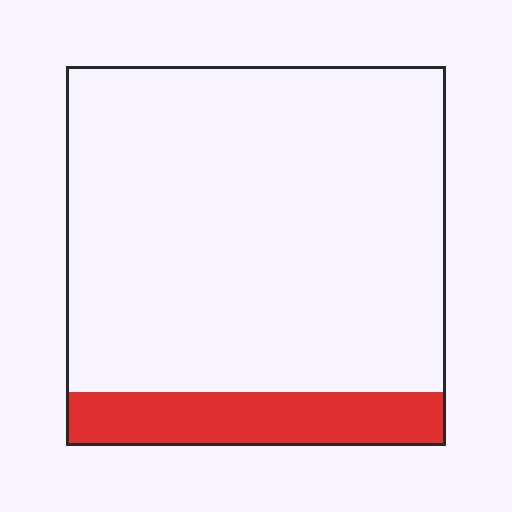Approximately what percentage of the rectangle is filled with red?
Approximately 15%.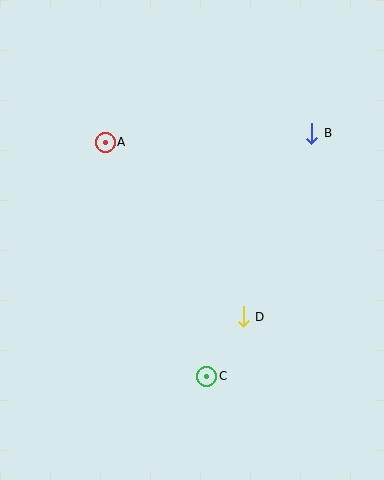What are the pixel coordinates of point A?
Point A is at (105, 142).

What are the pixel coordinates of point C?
Point C is at (207, 376).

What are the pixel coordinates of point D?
Point D is at (243, 317).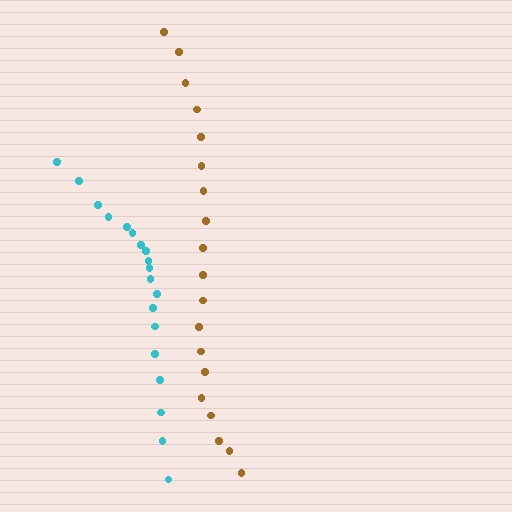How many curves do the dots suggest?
There are 2 distinct paths.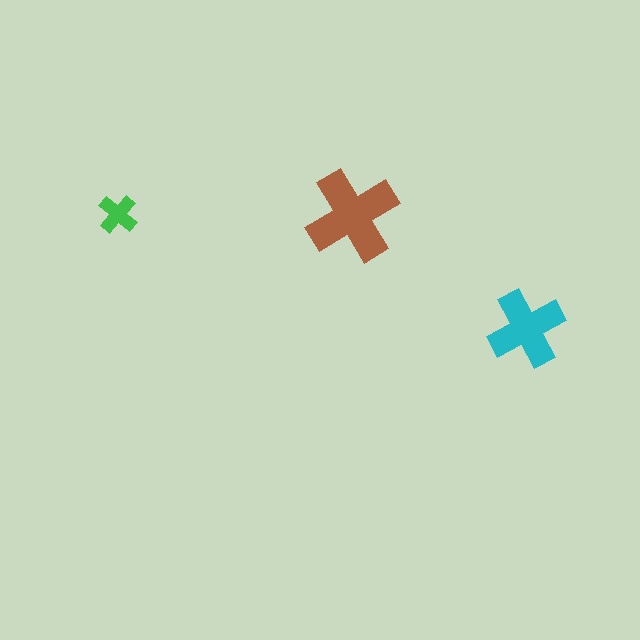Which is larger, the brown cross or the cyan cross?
The brown one.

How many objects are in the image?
There are 3 objects in the image.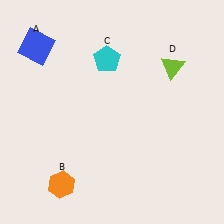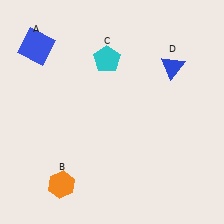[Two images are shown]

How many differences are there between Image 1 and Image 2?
There is 1 difference between the two images.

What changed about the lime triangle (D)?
In Image 1, D is lime. In Image 2, it changed to blue.